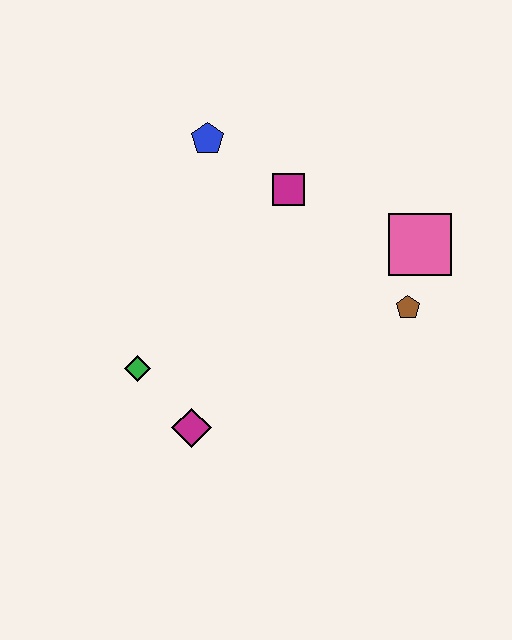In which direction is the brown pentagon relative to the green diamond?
The brown pentagon is to the right of the green diamond.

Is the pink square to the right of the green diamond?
Yes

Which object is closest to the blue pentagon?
The magenta square is closest to the blue pentagon.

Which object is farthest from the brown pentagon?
The green diamond is farthest from the brown pentagon.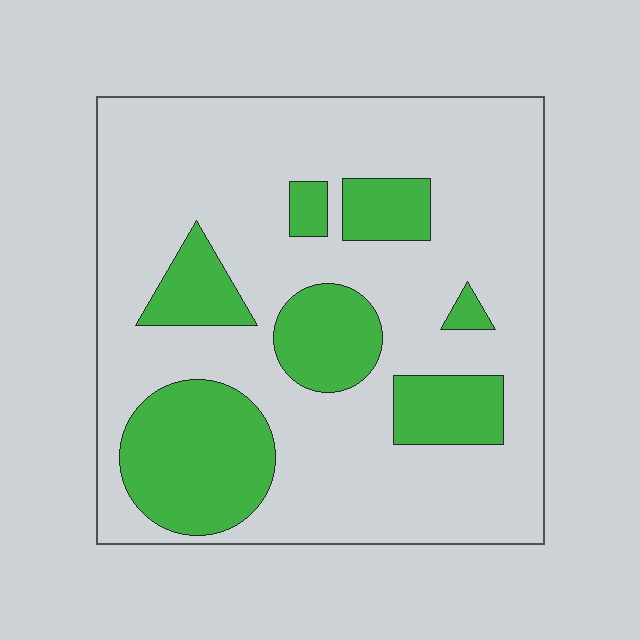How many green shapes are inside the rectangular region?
7.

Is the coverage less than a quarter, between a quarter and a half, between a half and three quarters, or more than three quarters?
Between a quarter and a half.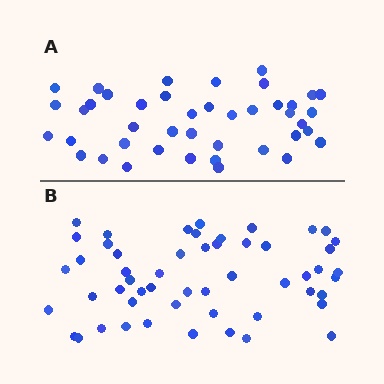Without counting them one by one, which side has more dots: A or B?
Region B (the bottom region) has more dots.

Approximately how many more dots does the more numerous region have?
Region B has roughly 12 or so more dots than region A.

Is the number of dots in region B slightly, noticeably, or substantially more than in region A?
Region B has noticeably more, but not dramatically so. The ratio is roughly 1.3 to 1.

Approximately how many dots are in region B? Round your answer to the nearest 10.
About 50 dots. (The exact count is 53, which rounds to 50.)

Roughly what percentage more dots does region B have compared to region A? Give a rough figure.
About 25% more.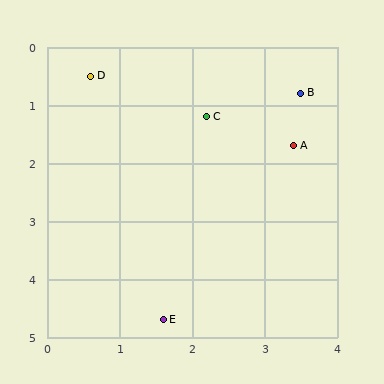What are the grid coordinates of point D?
Point D is at approximately (0.6, 0.5).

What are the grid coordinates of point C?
Point C is at approximately (2.2, 1.2).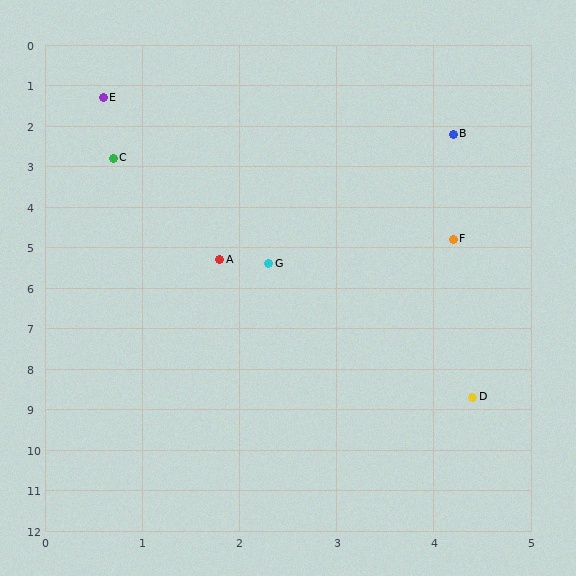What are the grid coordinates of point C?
Point C is at approximately (0.7, 2.8).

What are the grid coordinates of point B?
Point B is at approximately (4.2, 2.2).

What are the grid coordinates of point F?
Point F is at approximately (4.2, 4.8).